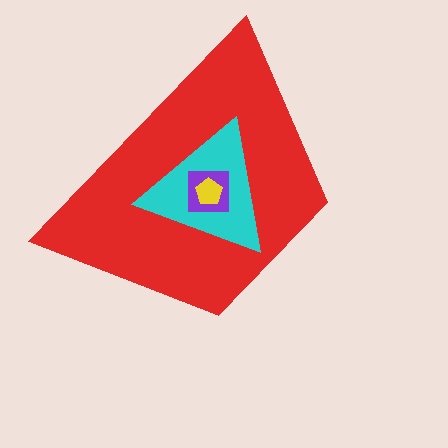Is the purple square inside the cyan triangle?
Yes.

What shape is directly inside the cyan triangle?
The purple square.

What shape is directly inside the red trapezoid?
The cyan triangle.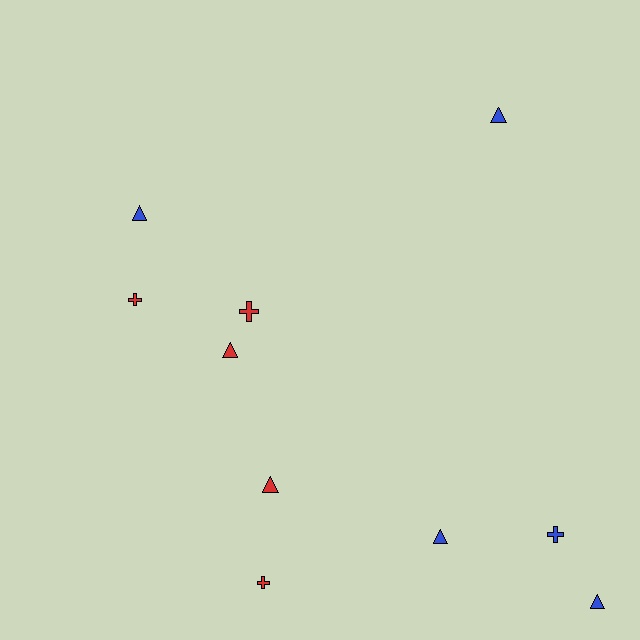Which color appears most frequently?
Red, with 5 objects.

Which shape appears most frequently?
Triangle, with 6 objects.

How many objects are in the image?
There are 10 objects.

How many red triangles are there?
There are 2 red triangles.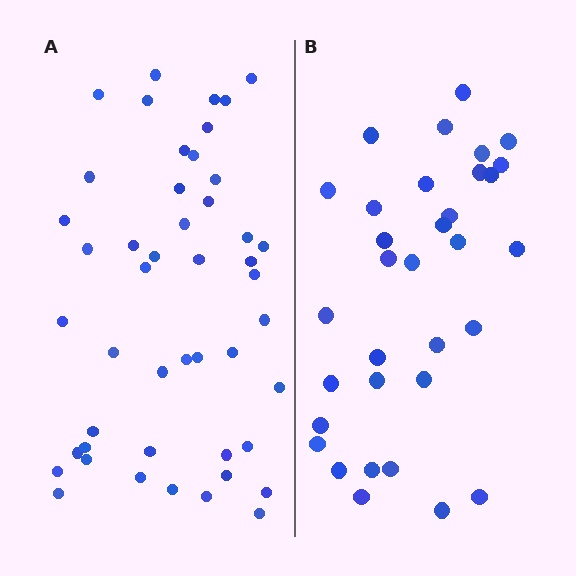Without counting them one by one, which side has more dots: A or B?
Region A (the left region) has more dots.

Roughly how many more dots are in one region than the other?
Region A has approximately 15 more dots than region B.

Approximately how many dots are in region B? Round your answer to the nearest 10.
About 30 dots. (The exact count is 33, which rounds to 30.)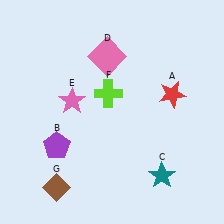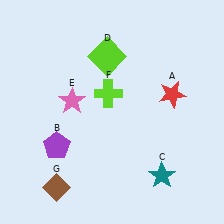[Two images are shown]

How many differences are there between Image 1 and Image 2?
There is 1 difference between the two images.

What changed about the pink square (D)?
In Image 1, D is pink. In Image 2, it changed to lime.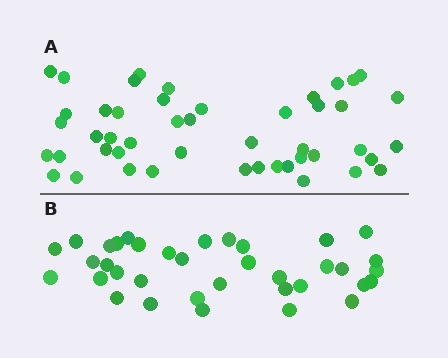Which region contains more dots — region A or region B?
Region A (the top region) has more dots.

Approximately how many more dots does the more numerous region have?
Region A has roughly 12 or so more dots than region B.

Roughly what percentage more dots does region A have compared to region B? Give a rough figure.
About 30% more.